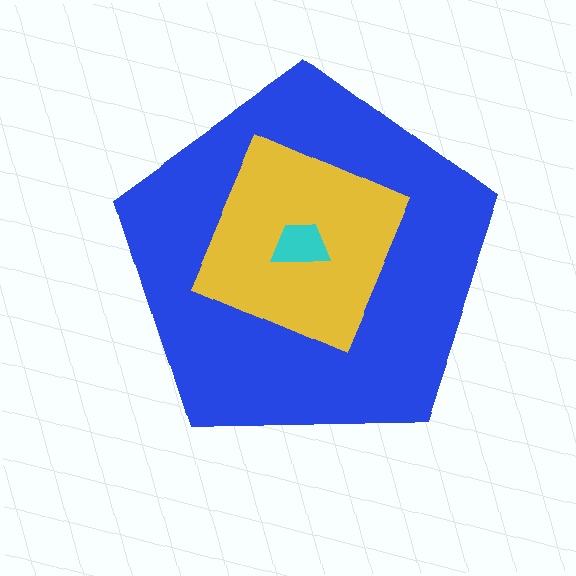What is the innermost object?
The cyan trapezoid.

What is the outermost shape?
The blue pentagon.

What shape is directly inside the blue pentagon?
The yellow diamond.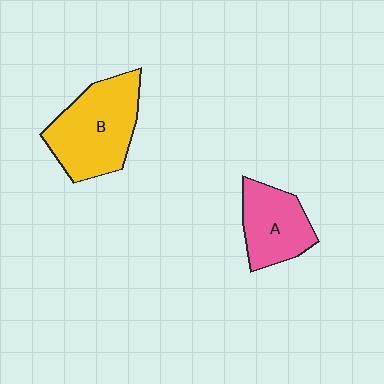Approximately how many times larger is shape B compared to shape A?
Approximately 1.5 times.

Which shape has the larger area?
Shape B (yellow).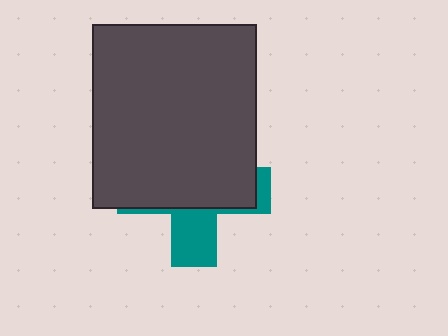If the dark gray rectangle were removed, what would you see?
You would see the complete teal cross.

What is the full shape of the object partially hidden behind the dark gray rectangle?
The partially hidden object is a teal cross.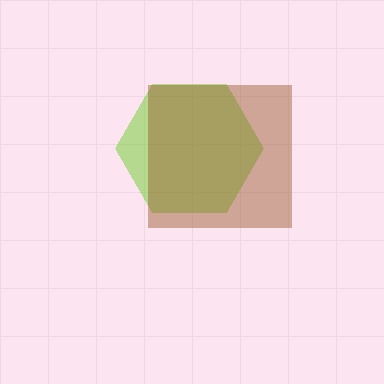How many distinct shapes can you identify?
There are 2 distinct shapes: a lime hexagon, a brown square.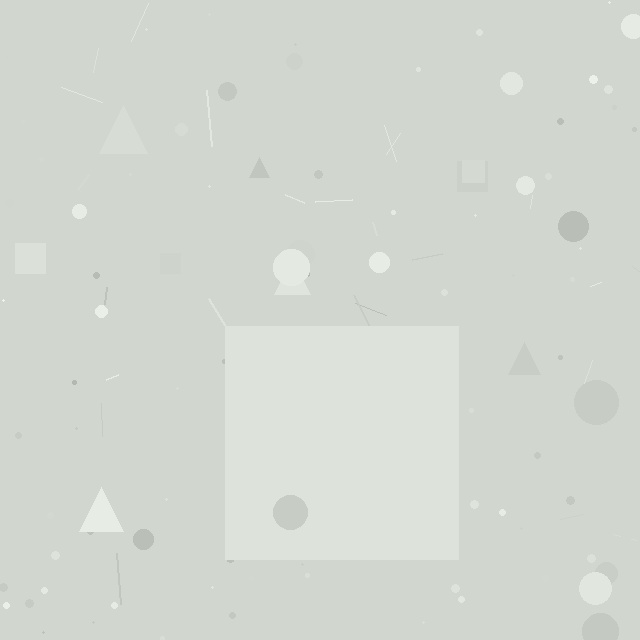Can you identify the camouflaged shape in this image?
The camouflaged shape is a square.